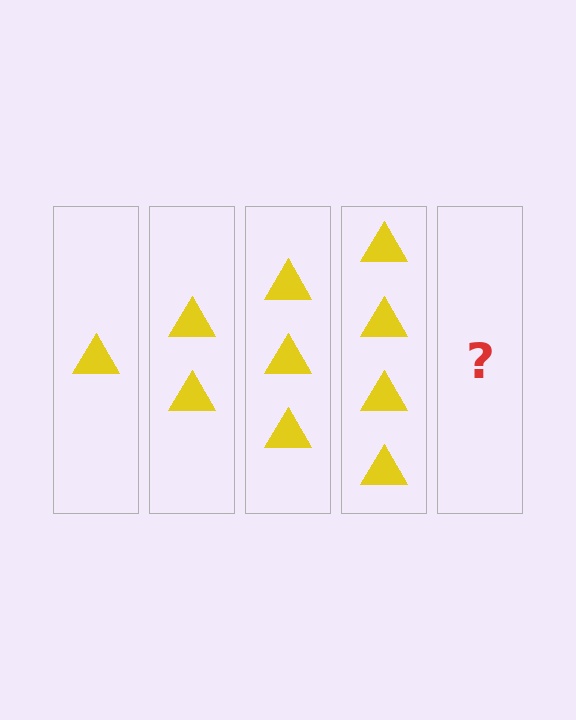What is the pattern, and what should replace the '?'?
The pattern is that each step adds one more triangle. The '?' should be 5 triangles.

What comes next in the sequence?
The next element should be 5 triangles.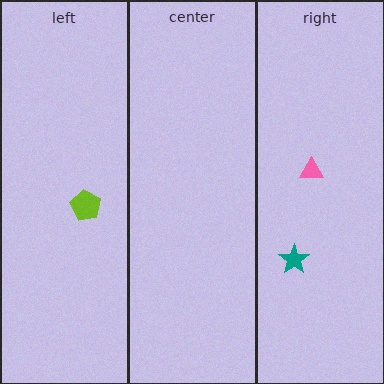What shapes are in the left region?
The lime pentagon.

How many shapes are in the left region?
1.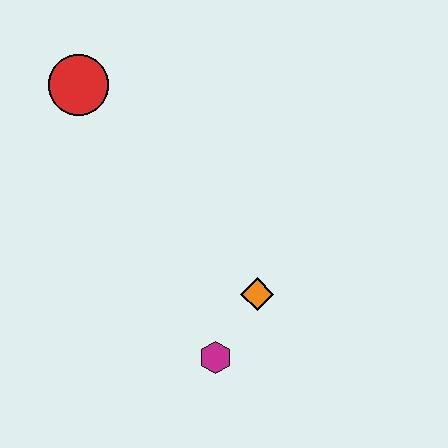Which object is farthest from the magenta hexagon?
The red circle is farthest from the magenta hexagon.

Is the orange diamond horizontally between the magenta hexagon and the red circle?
No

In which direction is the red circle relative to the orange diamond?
The red circle is above the orange diamond.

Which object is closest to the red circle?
The orange diamond is closest to the red circle.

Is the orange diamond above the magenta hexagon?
Yes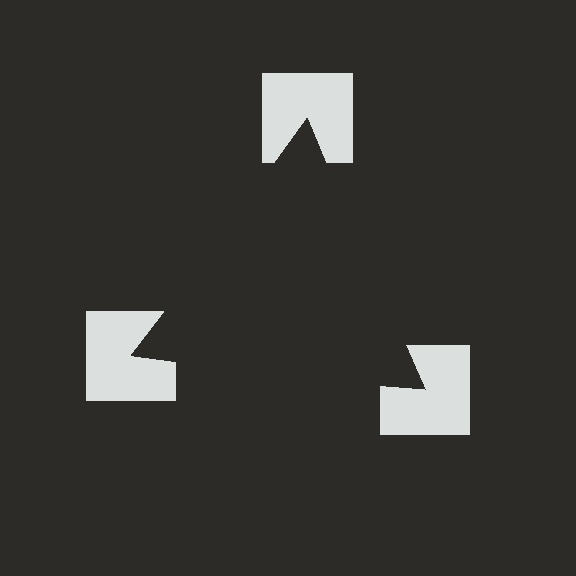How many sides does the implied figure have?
3 sides.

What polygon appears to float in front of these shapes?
An illusory triangle — its edges are inferred from the aligned wedge cuts in the notched squares, not physically drawn.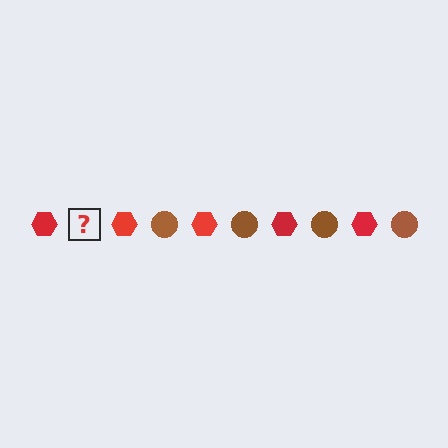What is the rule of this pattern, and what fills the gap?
The rule is that the pattern alternates between red hexagon and brown circle. The gap should be filled with a brown circle.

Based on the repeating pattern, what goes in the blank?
The blank should be a brown circle.